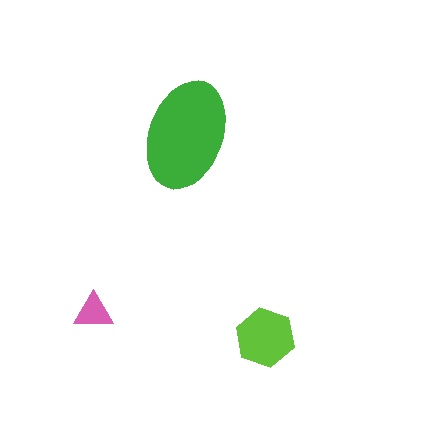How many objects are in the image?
There are 3 objects in the image.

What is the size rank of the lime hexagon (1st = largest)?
2nd.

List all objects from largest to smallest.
The green ellipse, the lime hexagon, the pink triangle.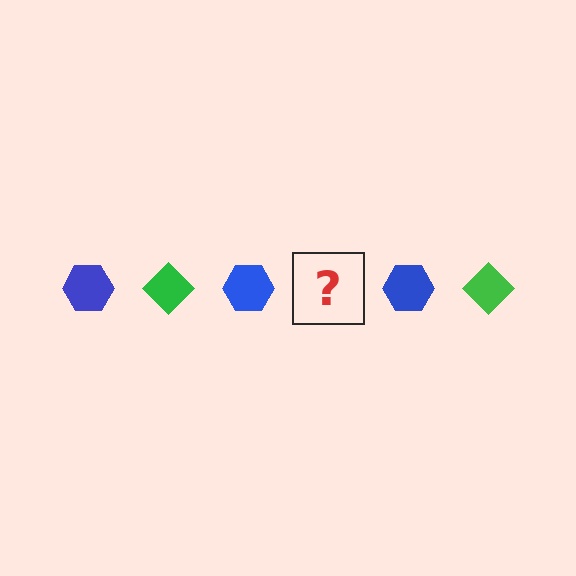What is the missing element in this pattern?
The missing element is a green diamond.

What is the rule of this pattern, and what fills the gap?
The rule is that the pattern alternates between blue hexagon and green diamond. The gap should be filled with a green diamond.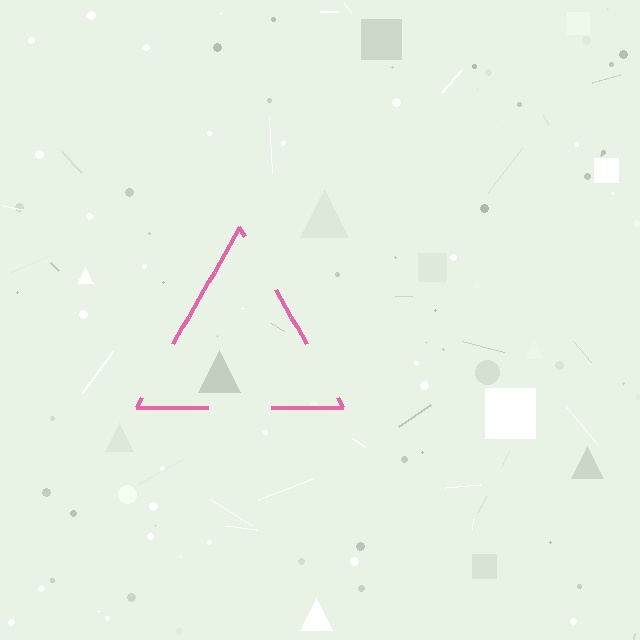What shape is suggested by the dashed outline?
The dashed outline suggests a triangle.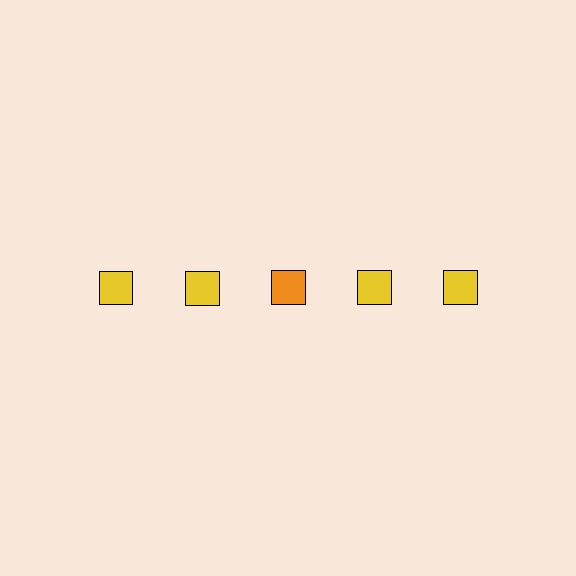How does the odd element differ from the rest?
It has a different color: orange instead of yellow.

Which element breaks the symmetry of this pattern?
The orange square in the top row, center column breaks the symmetry. All other shapes are yellow squares.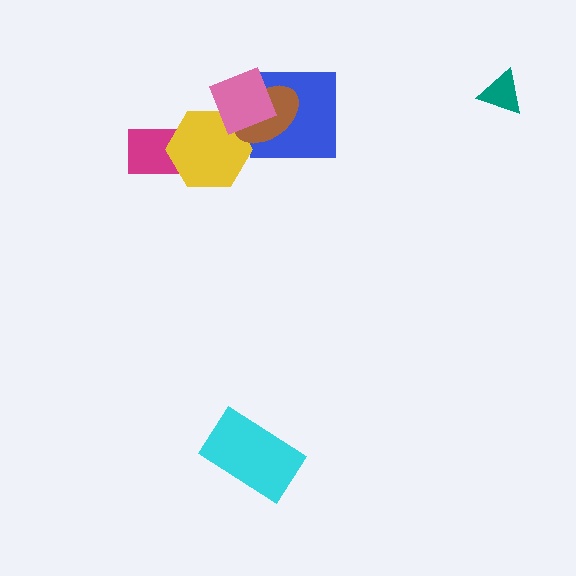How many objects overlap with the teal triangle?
0 objects overlap with the teal triangle.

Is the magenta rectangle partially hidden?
Yes, it is partially covered by another shape.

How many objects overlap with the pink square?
3 objects overlap with the pink square.